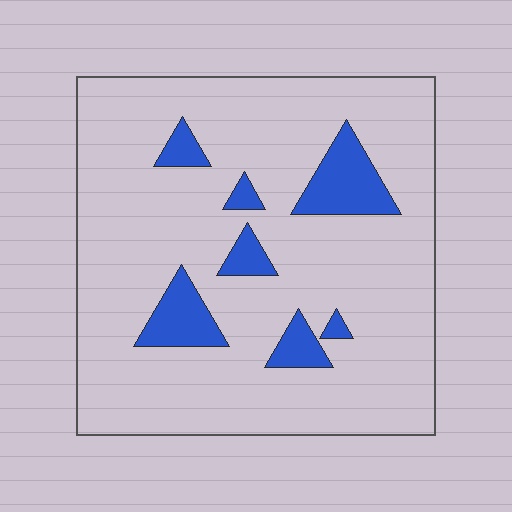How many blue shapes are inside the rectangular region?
7.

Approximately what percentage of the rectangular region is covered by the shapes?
Approximately 15%.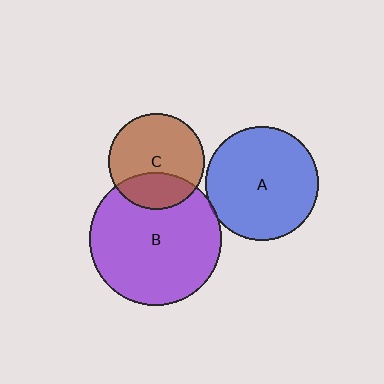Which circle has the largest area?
Circle B (purple).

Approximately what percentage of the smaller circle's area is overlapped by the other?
Approximately 30%.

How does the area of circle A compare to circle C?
Approximately 1.4 times.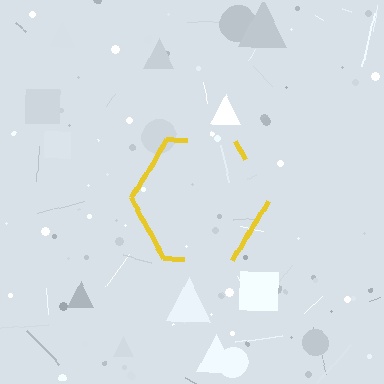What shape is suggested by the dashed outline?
The dashed outline suggests a hexagon.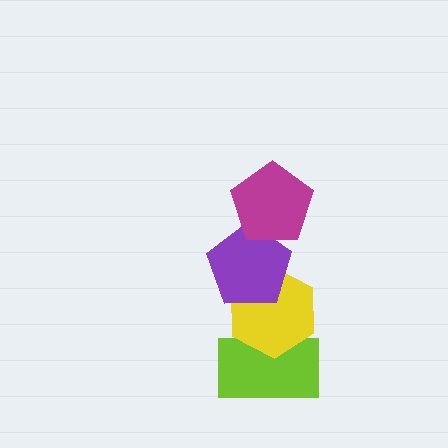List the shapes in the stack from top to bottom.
From top to bottom: the magenta pentagon, the purple pentagon, the yellow hexagon, the lime rectangle.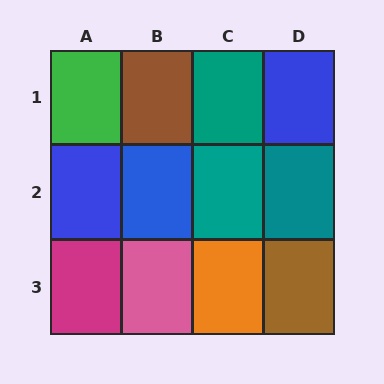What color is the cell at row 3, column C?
Orange.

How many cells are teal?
3 cells are teal.